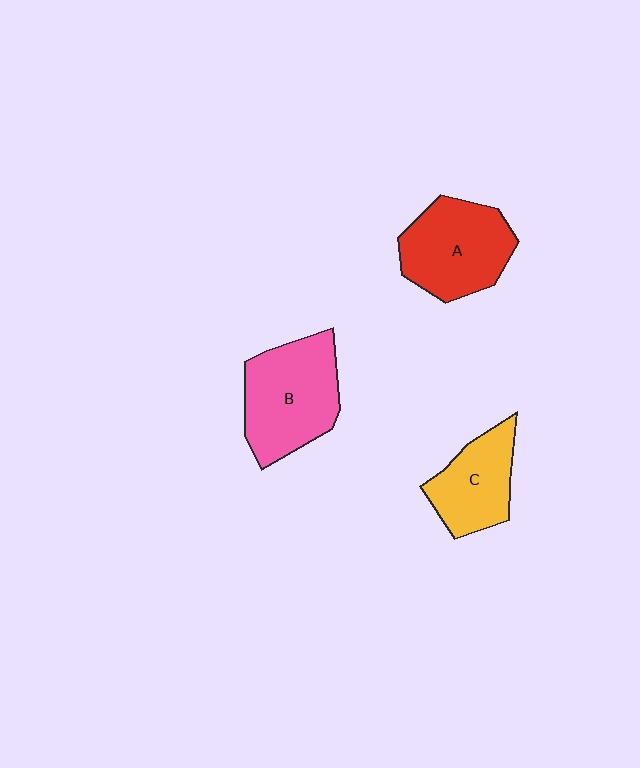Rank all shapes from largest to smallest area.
From largest to smallest: B (pink), A (red), C (yellow).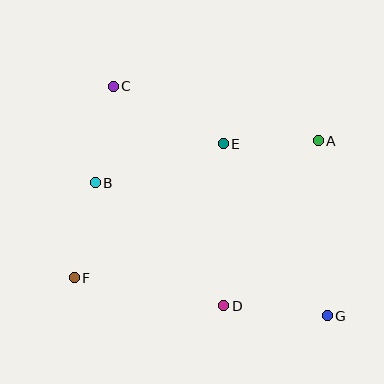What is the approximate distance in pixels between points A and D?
The distance between A and D is approximately 190 pixels.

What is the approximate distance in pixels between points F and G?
The distance between F and G is approximately 256 pixels.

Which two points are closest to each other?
Points A and E are closest to each other.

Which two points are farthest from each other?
Points C and G are farthest from each other.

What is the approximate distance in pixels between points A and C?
The distance between A and C is approximately 212 pixels.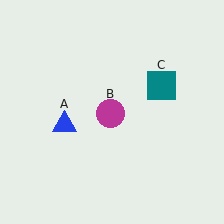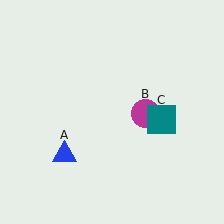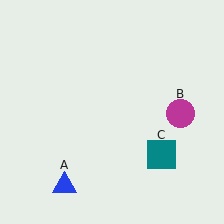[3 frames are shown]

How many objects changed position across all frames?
3 objects changed position: blue triangle (object A), magenta circle (object B), teal square (object C).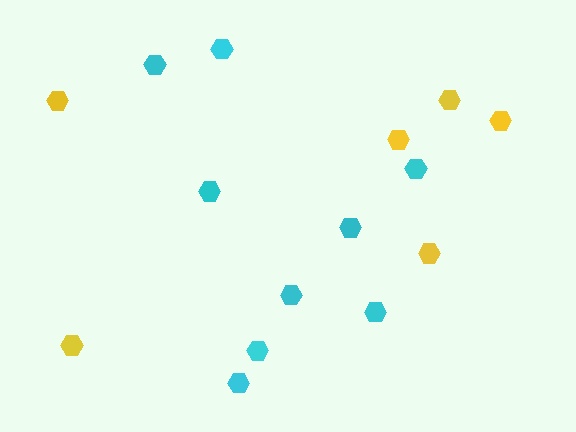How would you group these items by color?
There are 2 groups: one group of cyan hexagons (9) and one group of yellow hexagons (6).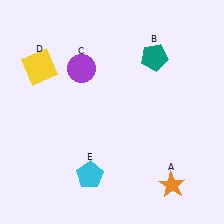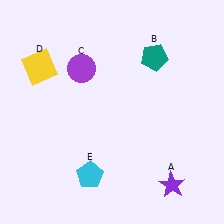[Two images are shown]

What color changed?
The star (A) changed from orange in Image 1 to purple in Image 2.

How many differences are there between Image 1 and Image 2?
There is 1 difference between the two images.